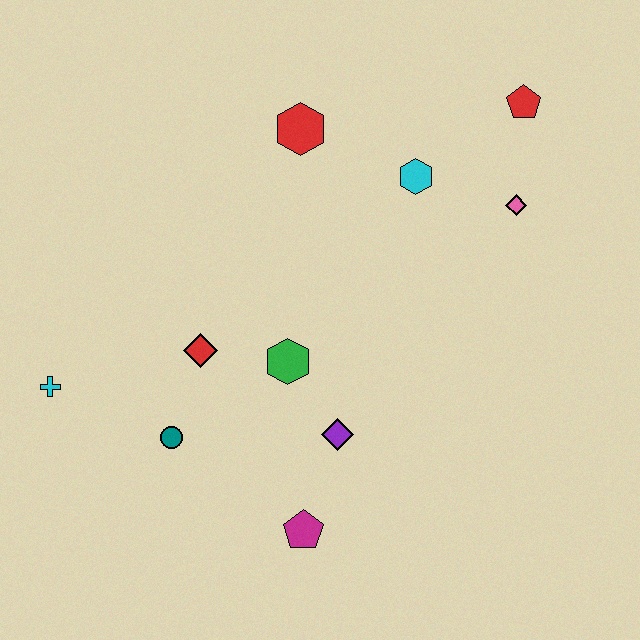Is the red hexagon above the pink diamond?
Yes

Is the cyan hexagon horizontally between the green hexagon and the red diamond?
No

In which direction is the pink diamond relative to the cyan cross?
The pink diamond is to the right of the cyan cross.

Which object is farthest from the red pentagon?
The cyan cross is farthest from the red pentagon.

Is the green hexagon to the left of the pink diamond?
Yes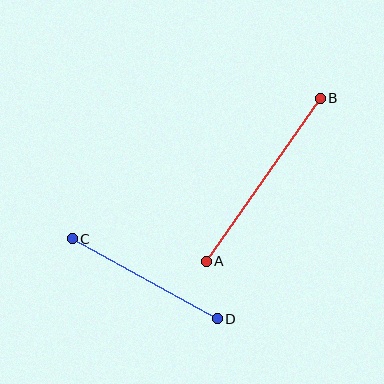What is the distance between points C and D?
The distance is approximately 165 pixels.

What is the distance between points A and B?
The distance is approximately 199 pixels.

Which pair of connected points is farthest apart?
Points A and B are farthest apart.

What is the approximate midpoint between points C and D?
The midpoint is at approximately (145, 279) pixels.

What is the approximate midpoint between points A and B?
The midpoint is at approximately (263, 180) pixels.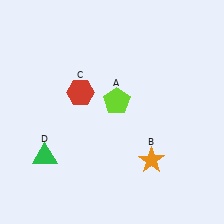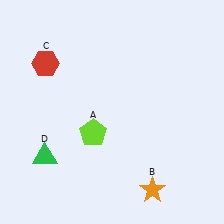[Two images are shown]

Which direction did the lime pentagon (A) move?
The lime pentagon (A) moved down.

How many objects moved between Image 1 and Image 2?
3 objects moved between the two images.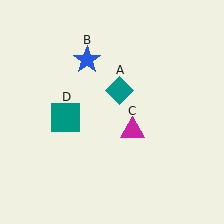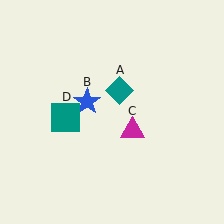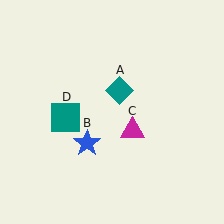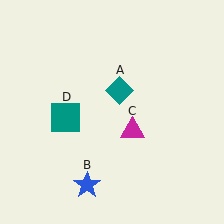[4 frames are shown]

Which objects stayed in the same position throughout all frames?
Teal diamond (object A) and magenta triangle (object C) and teal square (object D) remained stationary.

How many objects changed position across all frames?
1 object changed position: blue star (object B).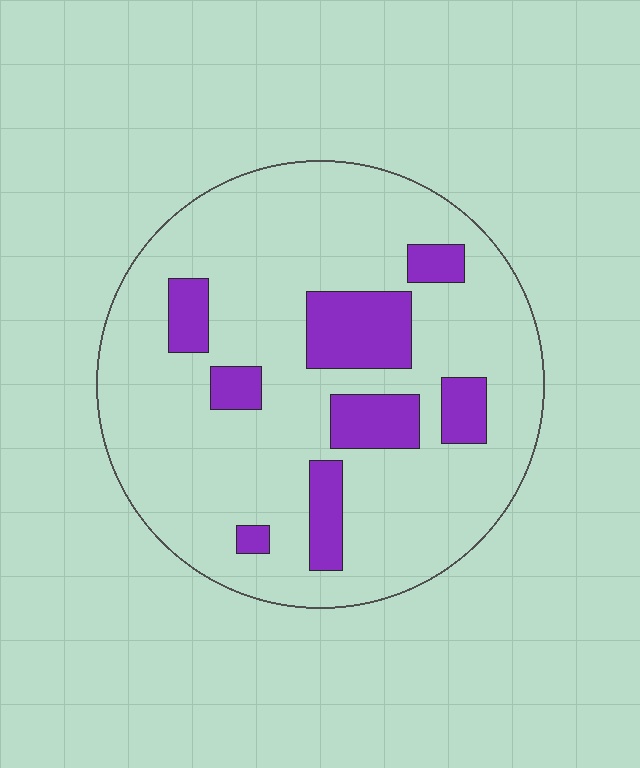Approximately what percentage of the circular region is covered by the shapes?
Approximately 20%.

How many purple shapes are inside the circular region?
8.